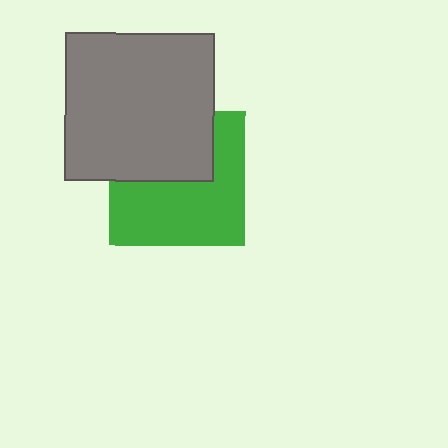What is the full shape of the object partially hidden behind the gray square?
The partially hidden object is a green square.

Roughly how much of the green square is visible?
About half of it is visible (roughly 60%).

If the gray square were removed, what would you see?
You would see the complete green square.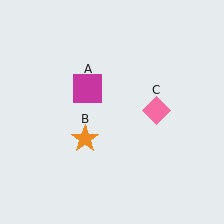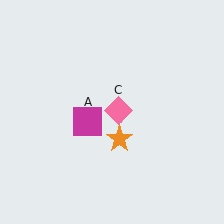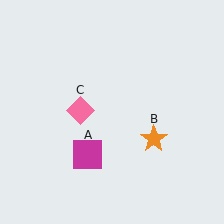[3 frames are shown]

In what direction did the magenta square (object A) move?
The magenta square (object A) moved down.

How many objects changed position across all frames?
3 objects changed position: magenta square (object A), orange star (object B), pink diamond (object C).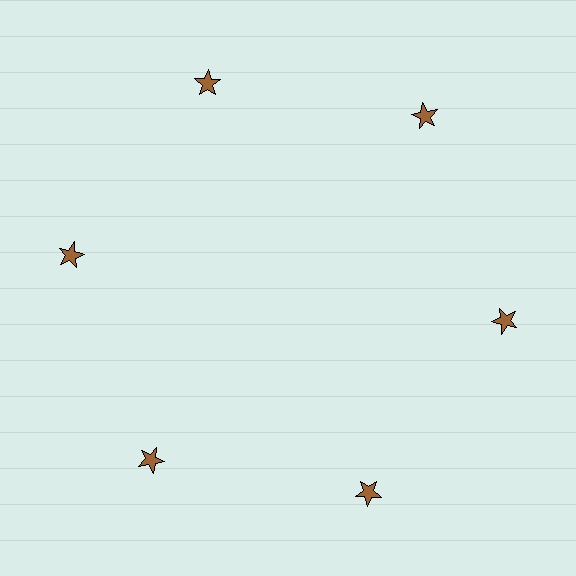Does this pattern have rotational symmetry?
Yes, this pattern has 6-fold rotational symmetry. It looks the same after rotating 60 degrees around the center.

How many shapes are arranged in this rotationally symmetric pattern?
There are 6 shapes, arranged in 6 groups of 1.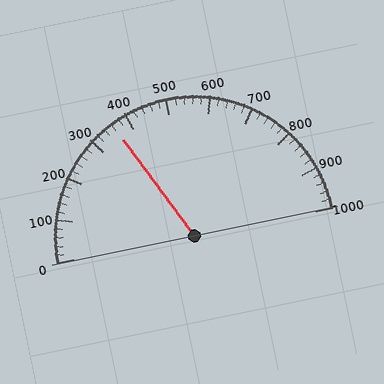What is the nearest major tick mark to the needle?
The nearest major tick mark is 400.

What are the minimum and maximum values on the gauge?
The gauge ranges from 0 to 1000.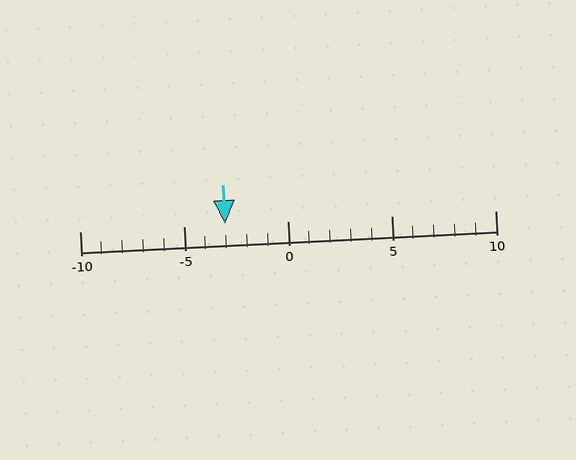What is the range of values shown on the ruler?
The ruler shows values from -10 to 10.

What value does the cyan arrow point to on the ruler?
The cyan arrow points to approximately -3.